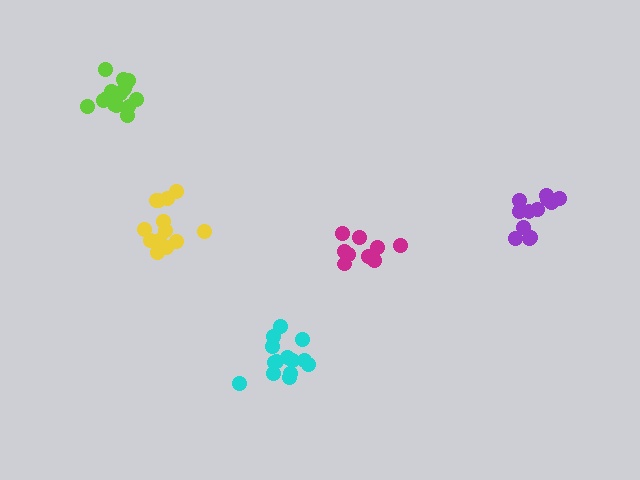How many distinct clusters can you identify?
There are 5 distinct clusters.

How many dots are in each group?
Group 1: 13 dots, Group 2: 14 dots, Group 3: 15 dots, Group 4: 9 dots, Group 5: 12 dots (63 total).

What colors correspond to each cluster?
The clusters are colored: yellow, cyan, lime, magenta, purple.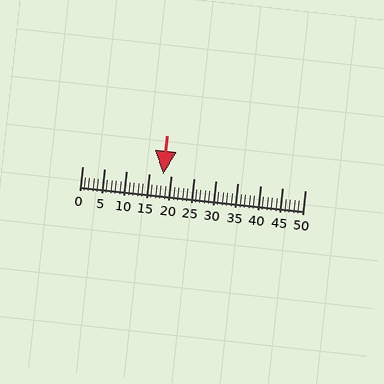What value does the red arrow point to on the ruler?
The red arrow points to approximately 18.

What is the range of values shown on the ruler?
The ruler shows values from 0 to 50.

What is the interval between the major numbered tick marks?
The major tick marks are spaced 5 units apart.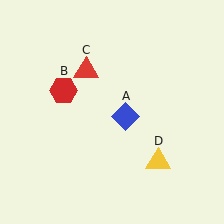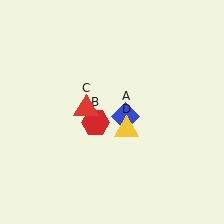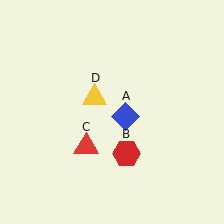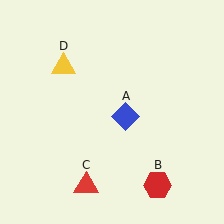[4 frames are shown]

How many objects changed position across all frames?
3 objects changed position: red hexagon (object B), red triangle (object C), yellow triangle (object D).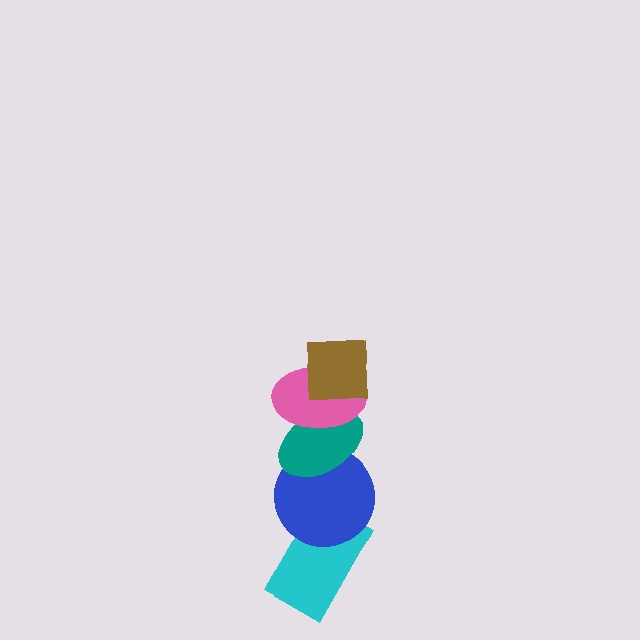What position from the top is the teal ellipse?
The teal ellipse is 3rd from the top.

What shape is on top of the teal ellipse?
The pink ellipse is on top of the teal ellipse.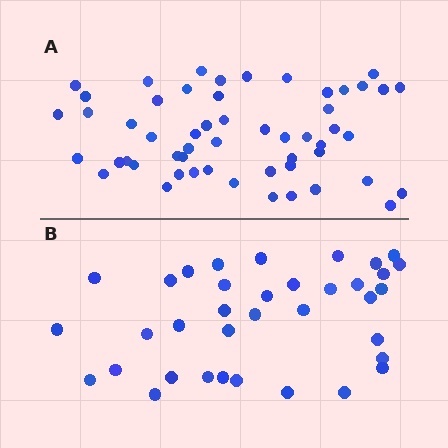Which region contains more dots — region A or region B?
Region A (the top region) has more dots.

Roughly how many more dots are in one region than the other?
Region A has approximately 20 more dots than region B.